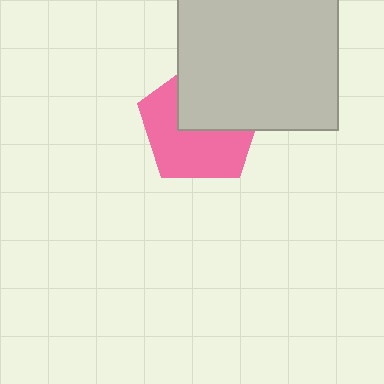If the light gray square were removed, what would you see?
You would see the complete pink pentagon.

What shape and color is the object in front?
The object in front is a light gray square.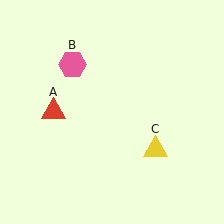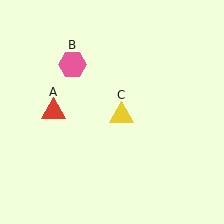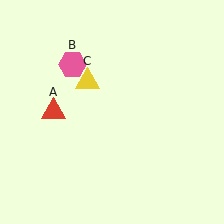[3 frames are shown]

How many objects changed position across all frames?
1 object changed position: yellow triangle (object C).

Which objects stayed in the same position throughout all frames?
Red triangle (object A) and pink hexagon (object B) remained stationary.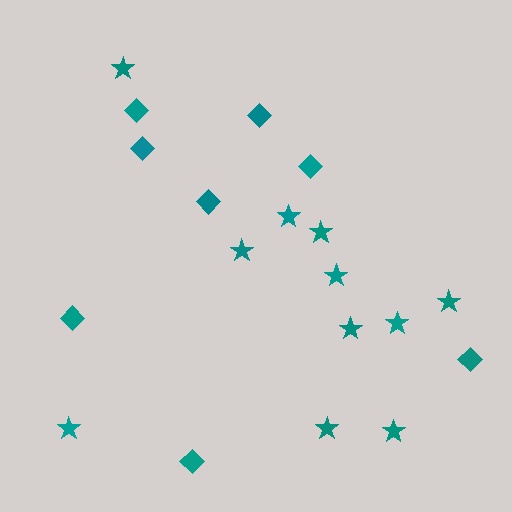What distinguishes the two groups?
There are 2 groups: one group of diamonds (8) and one group of stars (11).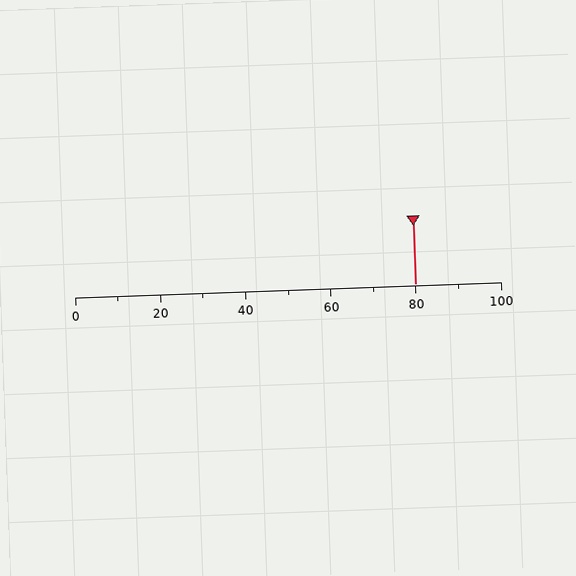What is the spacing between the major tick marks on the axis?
The major ticks are spaced 20 apart.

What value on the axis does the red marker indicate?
The marker indicates approximately 80.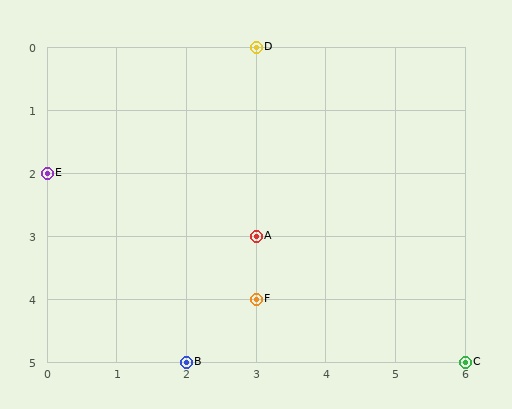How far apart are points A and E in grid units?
Points A and E are 3 columns and 1 row apart (about 3.2 grid units diagonally).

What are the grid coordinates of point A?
Point A is at grid coordinates (3, 3).